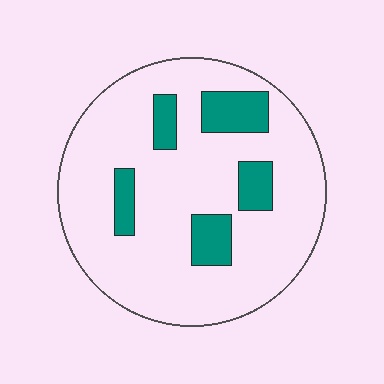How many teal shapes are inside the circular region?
5.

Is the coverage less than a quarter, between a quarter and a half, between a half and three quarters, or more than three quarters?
Less than a quarter.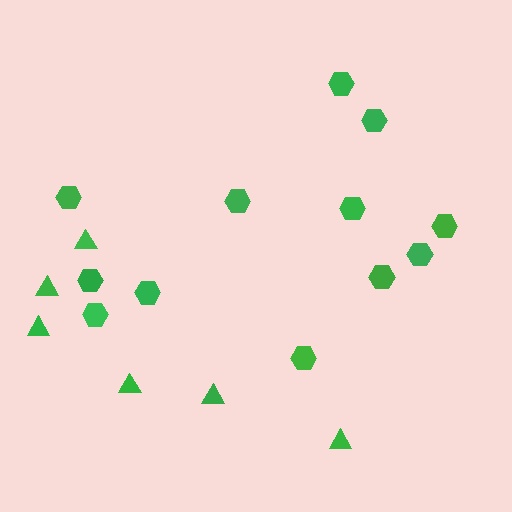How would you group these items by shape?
There are 2 groups: one group of hexagons (12) and one group of triangles (6).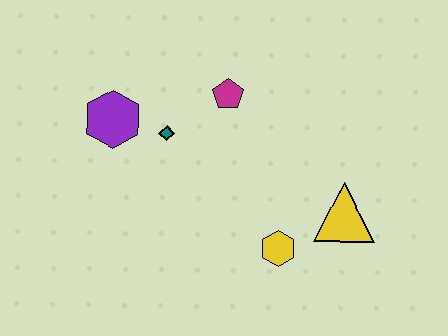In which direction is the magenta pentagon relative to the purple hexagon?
The magenta pentagon is to the right of the purple hexagon.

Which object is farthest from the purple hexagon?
The yellow triangle is farthest from the purple hexagon.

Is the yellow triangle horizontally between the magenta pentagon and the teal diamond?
No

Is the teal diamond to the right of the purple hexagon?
Yes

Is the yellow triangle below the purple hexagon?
Yes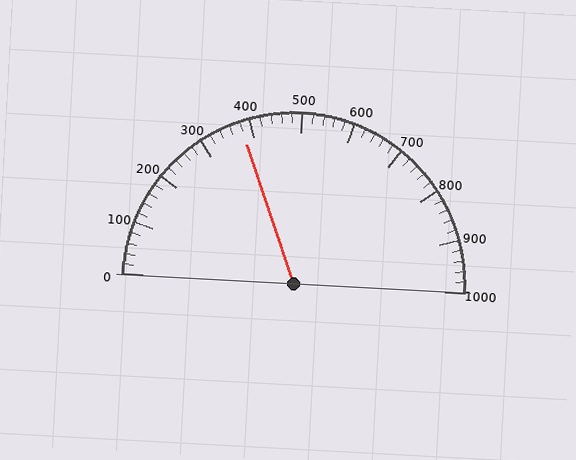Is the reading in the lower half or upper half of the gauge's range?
The reading is in the lower half of the range (0 to 1000).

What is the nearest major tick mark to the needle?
The nearest major tick mark is 400.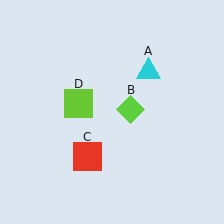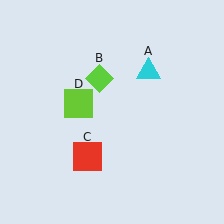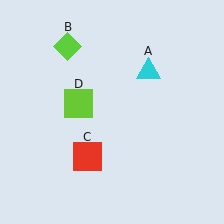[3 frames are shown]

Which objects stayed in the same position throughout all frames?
Cyan triangle (object A) and red square (object C) and lime square (object D) remained stationary.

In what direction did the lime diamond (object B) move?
The lime diamond (object B) moved up and to the left.